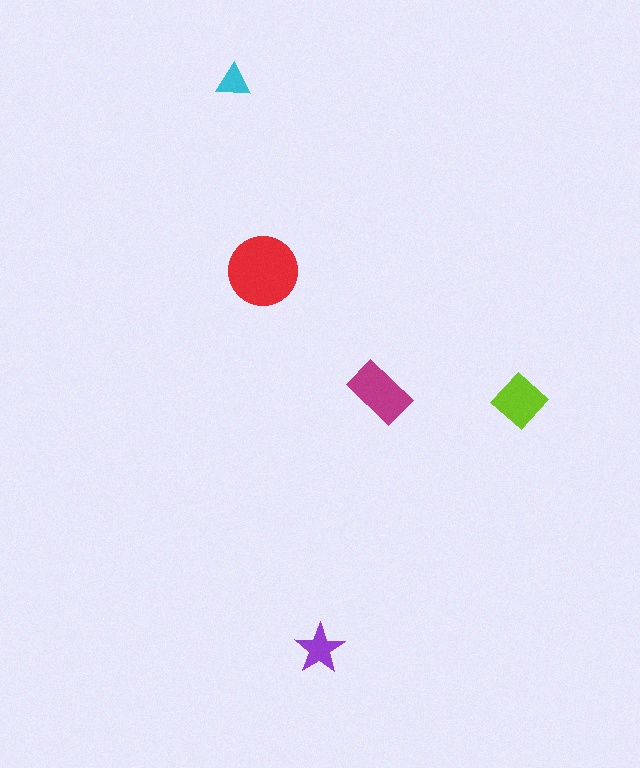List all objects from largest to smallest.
The red circle, the magenta rectangle, the lime diamond, the purple star, the cyan triangle.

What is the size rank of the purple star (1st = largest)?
4th.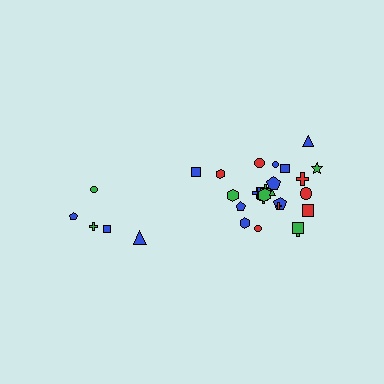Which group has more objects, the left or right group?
The right group.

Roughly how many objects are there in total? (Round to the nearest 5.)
Roughly 30 objects in total.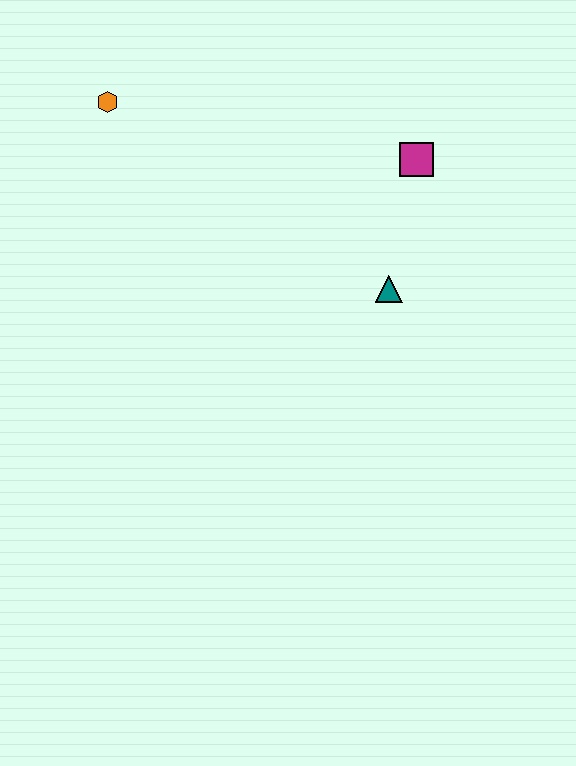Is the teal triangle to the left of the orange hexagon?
No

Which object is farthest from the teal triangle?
The orange hexagon is farthest from the teal triangle.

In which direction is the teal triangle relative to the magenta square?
The teal triangle is below the magenta square.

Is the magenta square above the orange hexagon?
No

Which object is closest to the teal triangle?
The magenta square is closest to the teal triangle.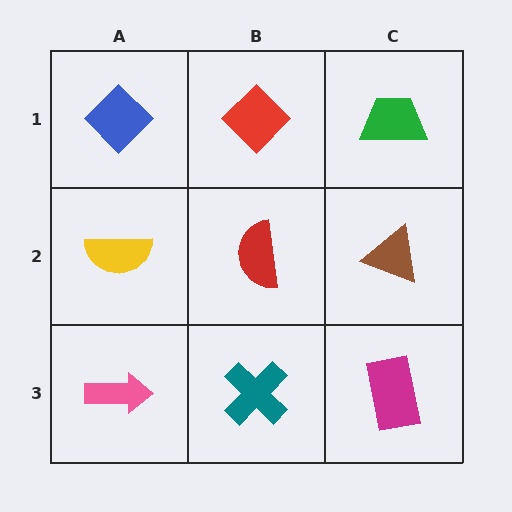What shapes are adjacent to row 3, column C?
A brown triangle (row 2, column C), a teal cross (row 3, column B).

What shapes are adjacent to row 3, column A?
A yellow semicircle (row 2, column A), a teal cross (row 3, column B).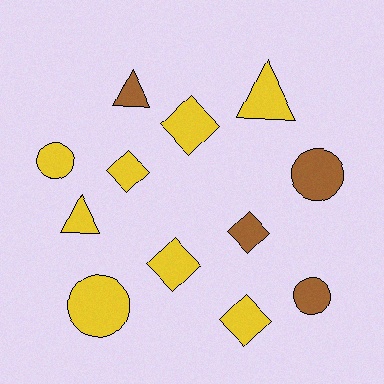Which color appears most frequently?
Yellow, with 8 objects.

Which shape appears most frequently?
Diamond, with 5 objects.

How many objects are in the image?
There are 12 objects.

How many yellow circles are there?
There are 2 yellow circles.